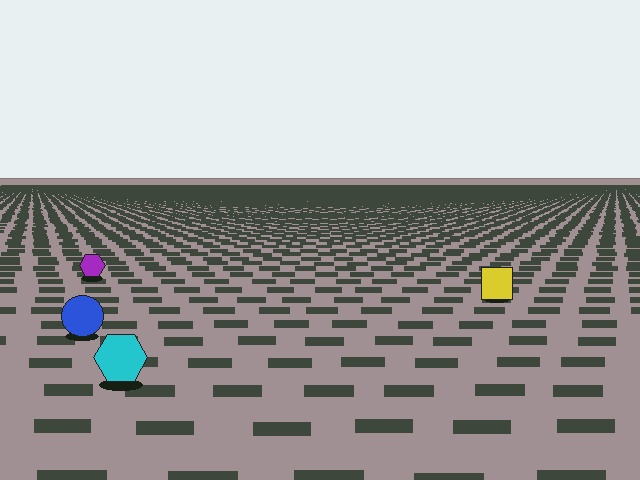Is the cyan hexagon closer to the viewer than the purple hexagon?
Yes. The cyan hexagon is closer — you can tell from the texture gradient: the ground texture is coarser near it.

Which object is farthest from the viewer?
The purple hexagon is farthest from the viewer. It appears smaller and the ground texture around it is denser.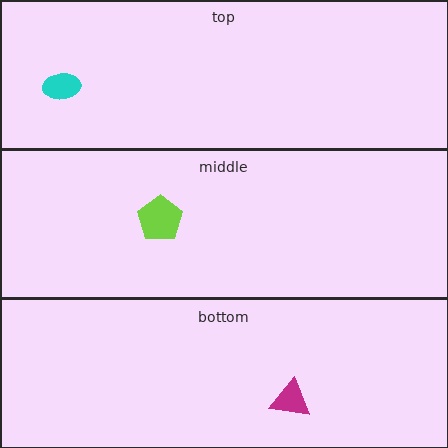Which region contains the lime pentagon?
The middle region.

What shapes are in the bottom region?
The magenta triangle.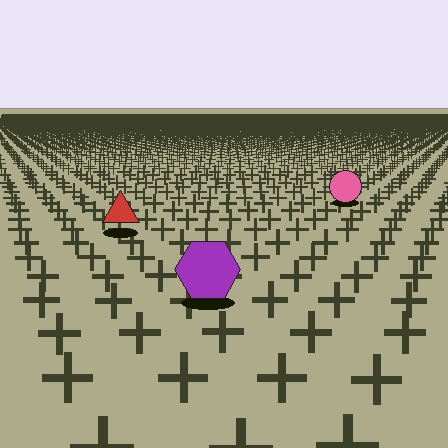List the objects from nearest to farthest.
From nearest to farthest: the purple hexagon, the red triangle, the pink circle.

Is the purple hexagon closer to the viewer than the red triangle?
Yes. The purple hexagon is closer — you can tell from the texture gradient: the ground texture is coarser near it.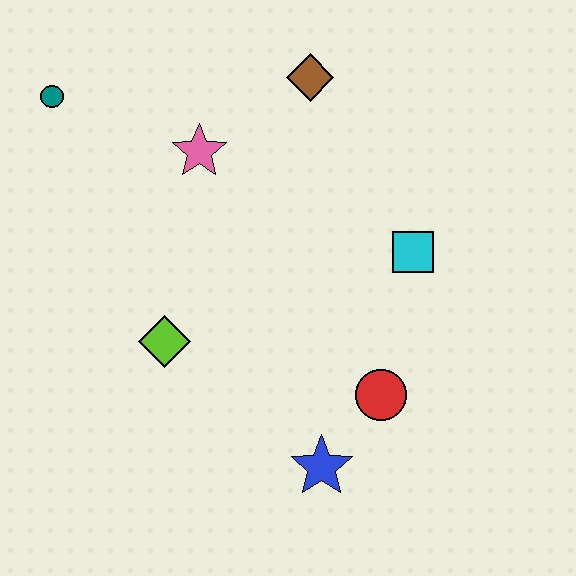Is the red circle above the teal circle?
No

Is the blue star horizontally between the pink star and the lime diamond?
No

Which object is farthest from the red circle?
The teal circle is farthest from the red circle.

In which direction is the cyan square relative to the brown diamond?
The cyan square is below the brown diamond.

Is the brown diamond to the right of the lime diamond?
Yes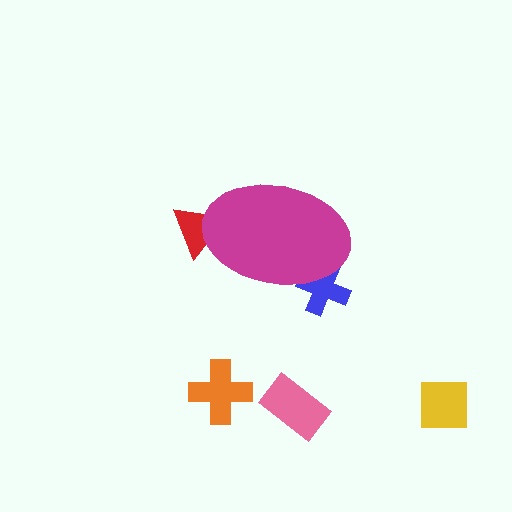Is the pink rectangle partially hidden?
No, the pink rectangle is fully visible.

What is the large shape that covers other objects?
A magenta ellipse.